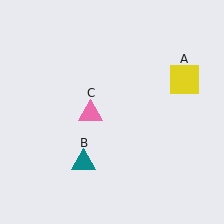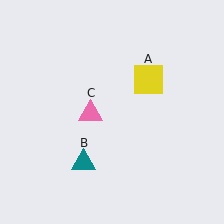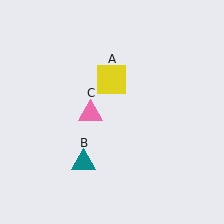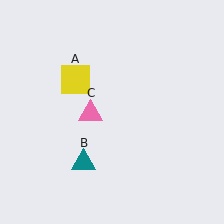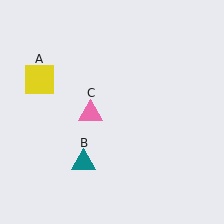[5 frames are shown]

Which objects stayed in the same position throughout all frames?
Teal triangle (object B) and pink triangle (object C) remained stationary.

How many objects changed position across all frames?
1 object changed position: yellow square (object A).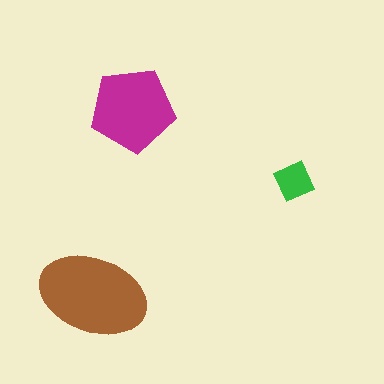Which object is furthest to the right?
The green diamond is rightmost.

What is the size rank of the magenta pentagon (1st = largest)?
2nd.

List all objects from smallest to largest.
The green diamond, the magenta pentagon, the brown ellipse.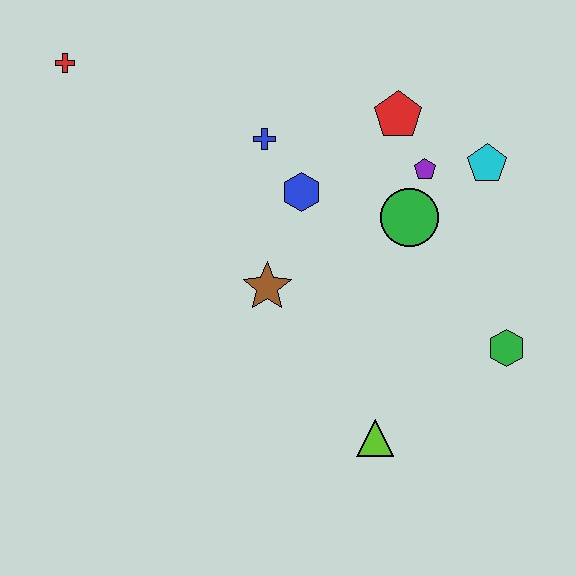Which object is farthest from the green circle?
The red cross is farthest from the green circle.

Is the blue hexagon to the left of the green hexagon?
Yes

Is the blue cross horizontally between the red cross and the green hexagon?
Yes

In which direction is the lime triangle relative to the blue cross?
The lime triangle is below the blue cross.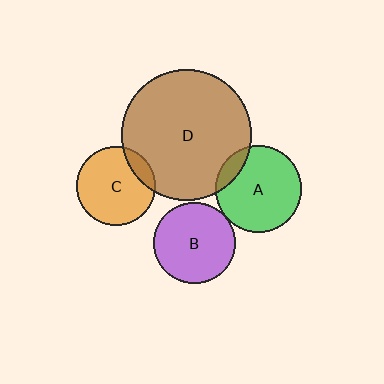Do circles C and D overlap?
Yes.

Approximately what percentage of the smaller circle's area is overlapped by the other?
Approximately 15%.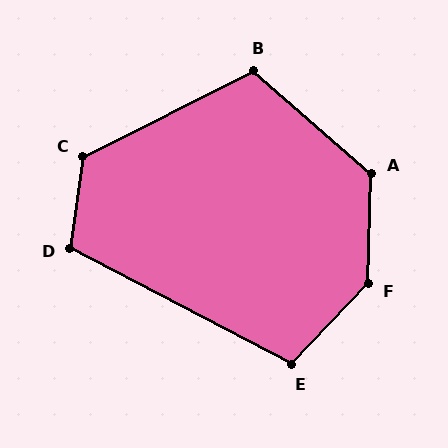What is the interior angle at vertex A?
Approximately 129 degrees (obtuse).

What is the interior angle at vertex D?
Approximately 109 degrees (obtuse).